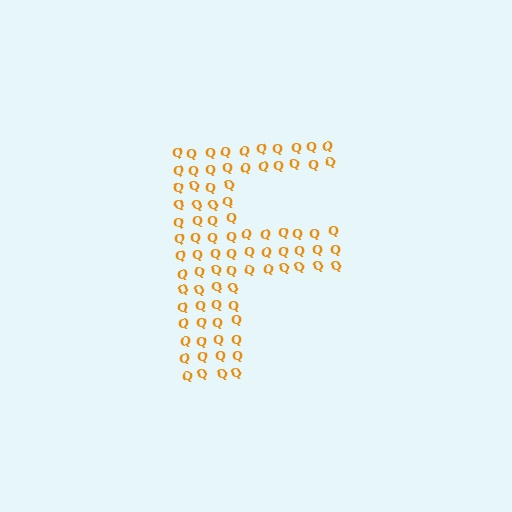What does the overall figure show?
The overall figure shows the letter F.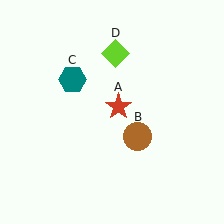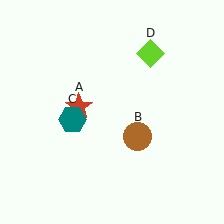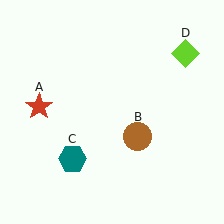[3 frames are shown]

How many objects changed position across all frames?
3 objects changed position: red star (object A), teal hexagon (object C), lime diamond (object D).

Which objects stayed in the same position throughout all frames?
Brown circle (object B) remained stationary.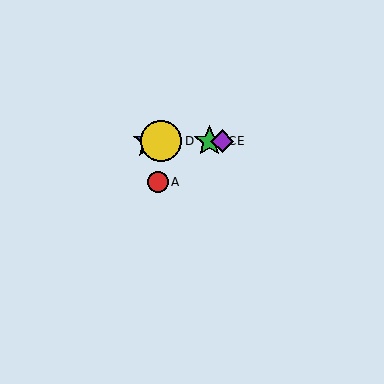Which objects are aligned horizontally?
Objects B, C, D, E are aligned horizontally.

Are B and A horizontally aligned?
No, B is at y≈141 and A is at y≈182.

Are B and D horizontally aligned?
Yes, both are at y≈141.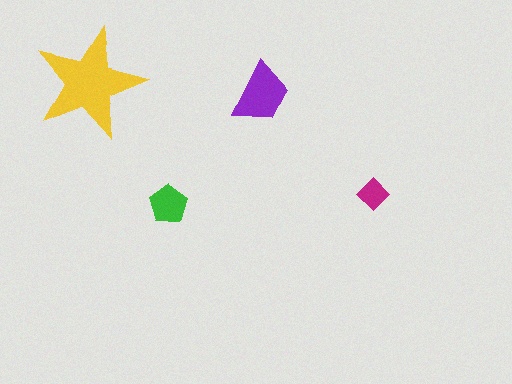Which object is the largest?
The yellow star.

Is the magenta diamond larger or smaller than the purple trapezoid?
Smaller.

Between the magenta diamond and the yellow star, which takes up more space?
The yellow star.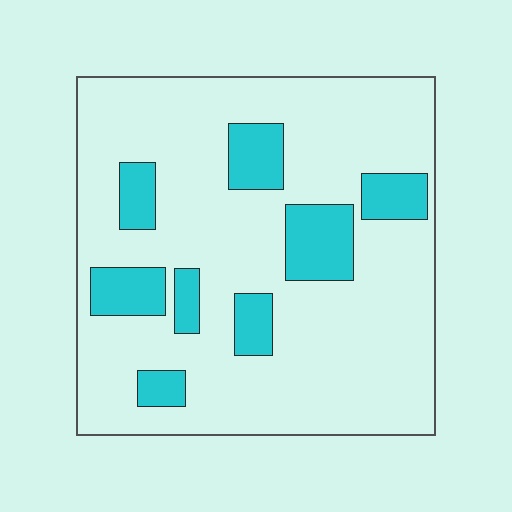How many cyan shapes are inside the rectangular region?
8.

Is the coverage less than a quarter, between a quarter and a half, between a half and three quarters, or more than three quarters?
Less than a quarter.